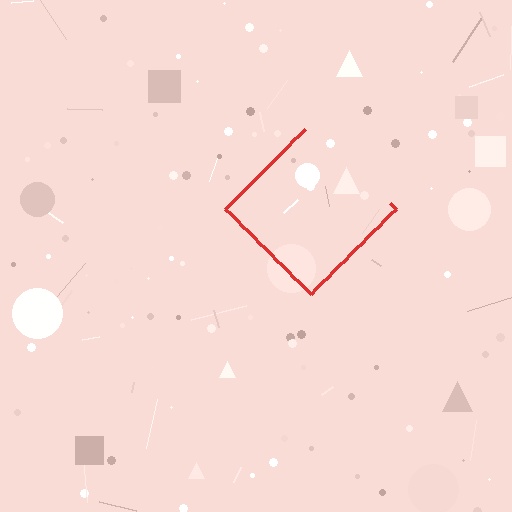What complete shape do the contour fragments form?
The contour fragments form a diamond.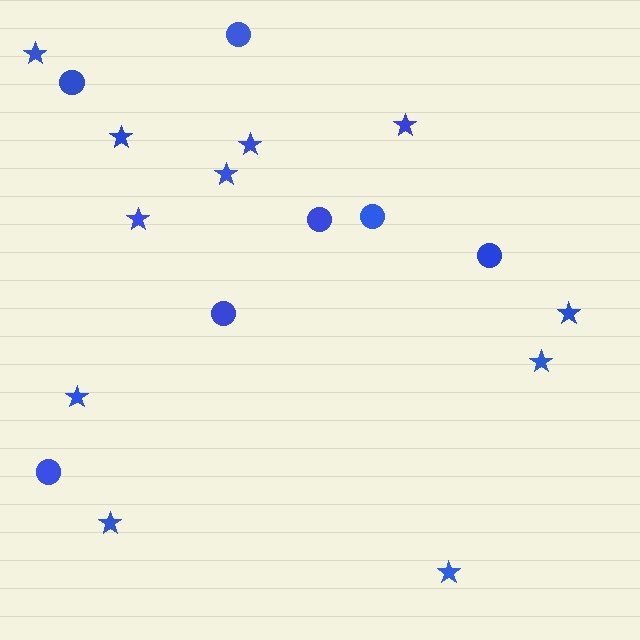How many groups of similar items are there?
There are 2 groups: one group of circles (7) and one group of stars (11).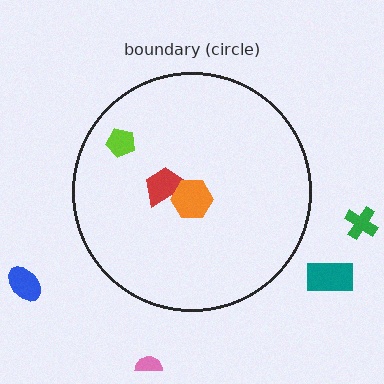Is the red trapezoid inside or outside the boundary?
Inside.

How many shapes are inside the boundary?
3 inside, 4 outside.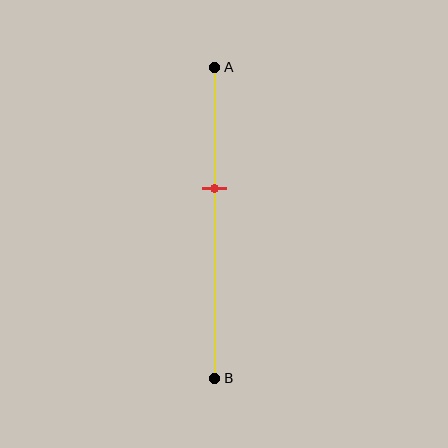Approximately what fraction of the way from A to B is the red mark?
The red mark is approximately 40% of the way from A to B.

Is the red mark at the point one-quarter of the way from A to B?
No, the mark is at about 40% from A, not at the 25% one-quarter point.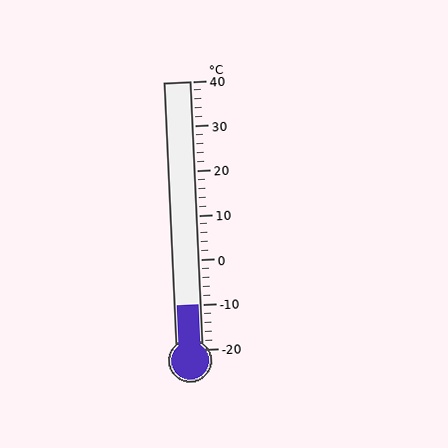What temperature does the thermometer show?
The thermometer shows approximately -10°C.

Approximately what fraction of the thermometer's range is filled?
The thermometer is filled to approximately 15% of its range.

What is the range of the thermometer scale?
The thermometer scale ranges from -20°C to 40°C.